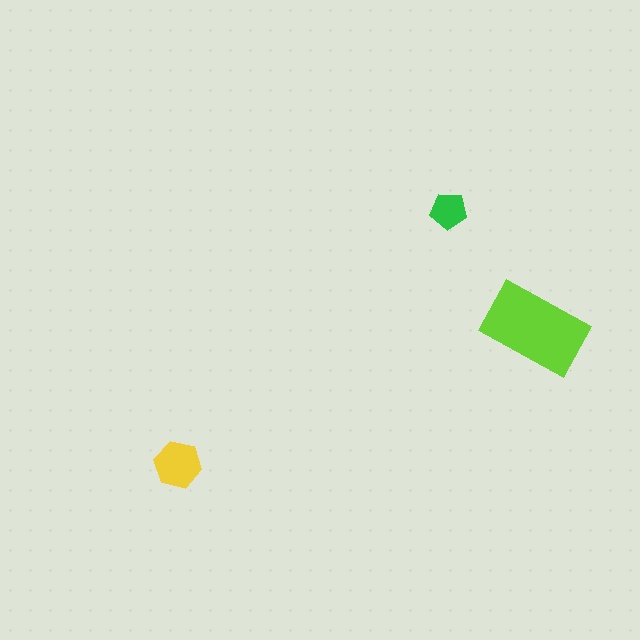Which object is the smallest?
The green pentagon.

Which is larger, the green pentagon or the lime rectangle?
The lime rectangle.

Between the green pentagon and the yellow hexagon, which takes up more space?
The yellow hexagon.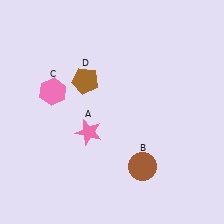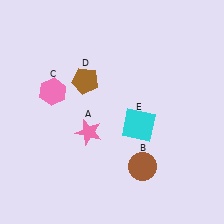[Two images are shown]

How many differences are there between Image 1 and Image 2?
There is 1 difference between the two images.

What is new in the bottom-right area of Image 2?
A cyan square (E) was added in the bottom-right area of Image 2.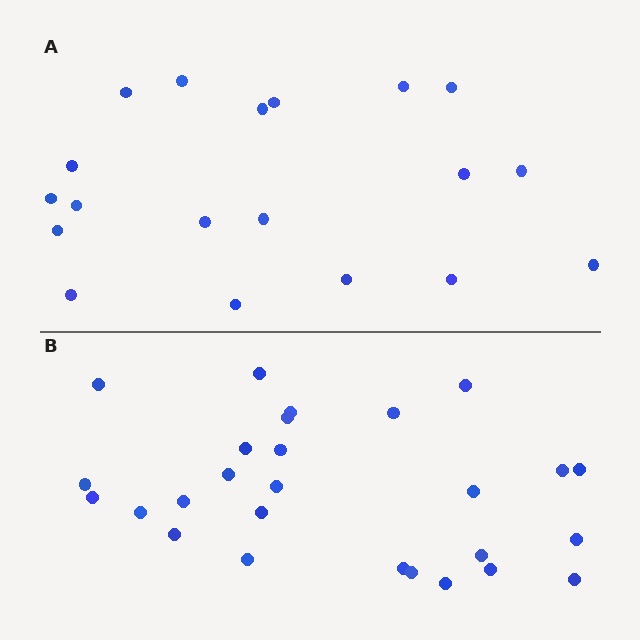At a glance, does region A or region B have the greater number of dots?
Region B (the bottom region) has more dots.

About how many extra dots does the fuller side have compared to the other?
Region B has roughly 8 or so more dots than region A.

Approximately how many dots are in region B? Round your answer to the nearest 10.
About 30 dots. (The exact count is 27, which rounds to 30.)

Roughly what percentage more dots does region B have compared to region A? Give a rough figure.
About 40% more.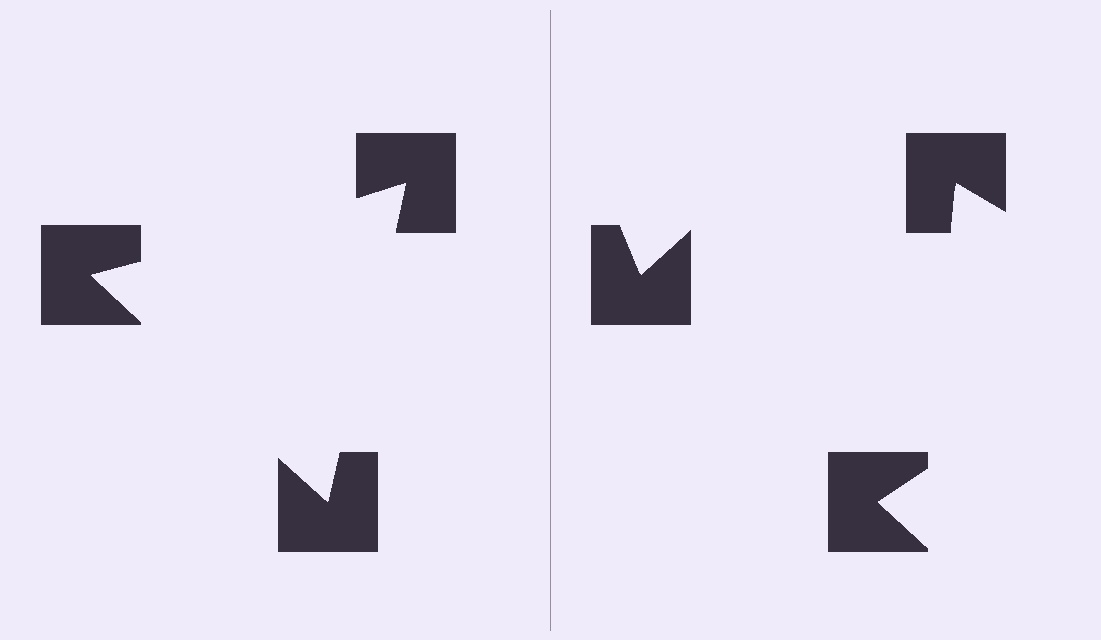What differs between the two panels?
The notched squares are positioned identically on both sides; only the wedge orientations differ. On the left they align to a triangle; on the right they are misaligned.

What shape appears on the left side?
An illusory triangle.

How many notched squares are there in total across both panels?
6 — 3 on each side.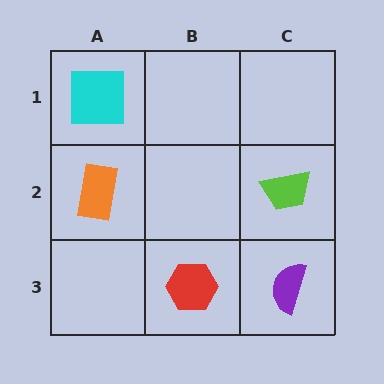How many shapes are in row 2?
2 shapes.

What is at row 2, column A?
An orange rectangle.